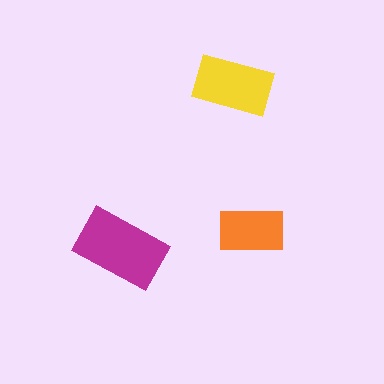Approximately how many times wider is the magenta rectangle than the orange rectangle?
About 1.5 times wider.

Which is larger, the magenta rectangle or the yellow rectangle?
The magenta one.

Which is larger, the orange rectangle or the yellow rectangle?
The yellow one.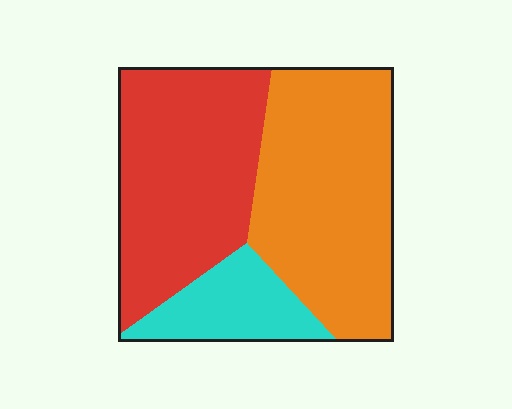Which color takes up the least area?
Cyan, at roughly 15%.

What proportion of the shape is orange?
Orange covers roughly 45% of the shape.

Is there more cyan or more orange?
Orange.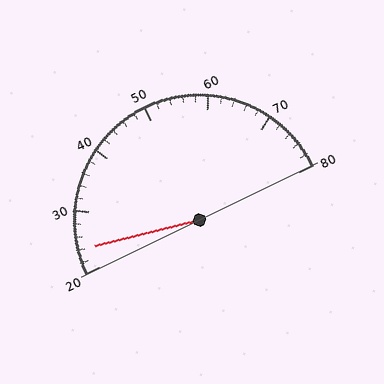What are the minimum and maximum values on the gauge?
The gauge ranges from 20 to 80.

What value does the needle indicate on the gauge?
The needle indicates approximately 24.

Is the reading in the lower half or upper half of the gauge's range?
The reading is in the lower half of the range (20 to 80).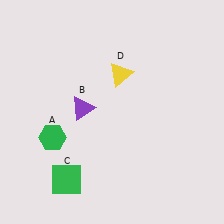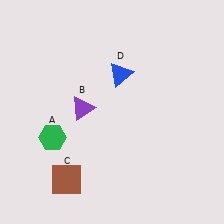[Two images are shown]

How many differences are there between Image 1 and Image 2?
There are 2 differences between the two images.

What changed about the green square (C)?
In Image 1, C is green. In Image 2, it changed to brown.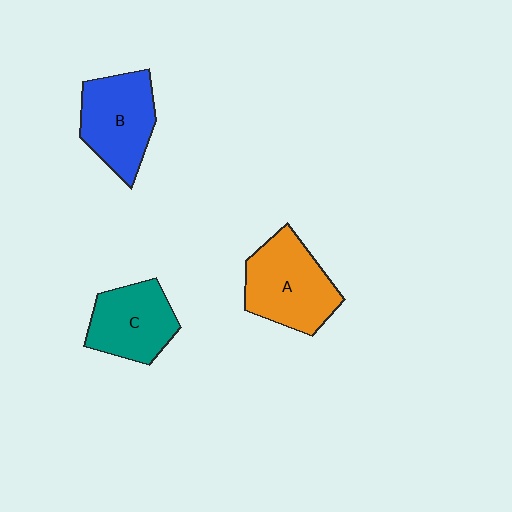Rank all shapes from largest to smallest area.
From largest to smallest: A (orange), B (blue), C (teal).